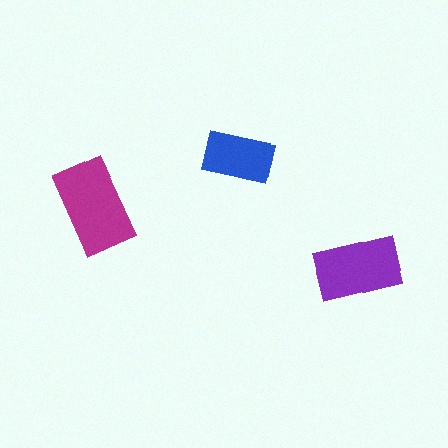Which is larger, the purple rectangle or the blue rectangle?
The purple one.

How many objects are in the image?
There are 3 objects in the image.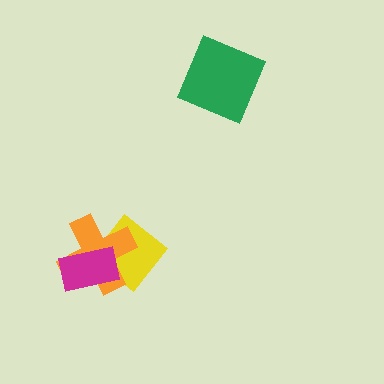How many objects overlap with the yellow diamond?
2 objects overlap with the yellow diamond.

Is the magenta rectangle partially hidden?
No, no other shape covers it.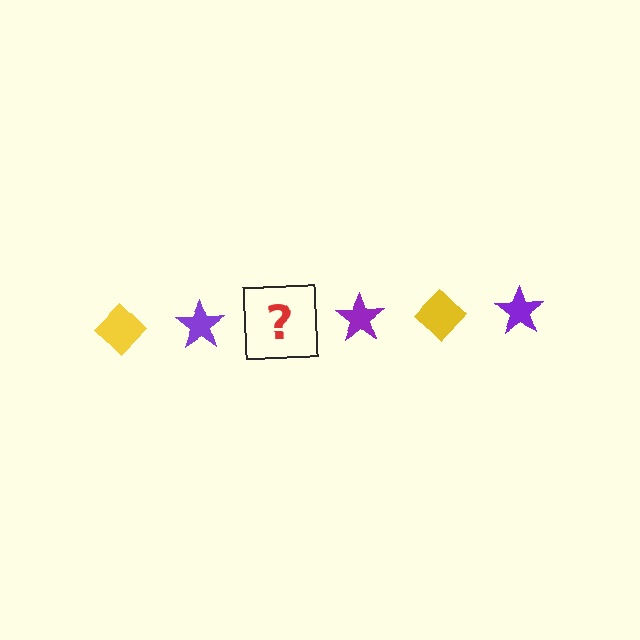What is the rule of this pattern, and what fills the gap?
The rule is that the pattern alternates between yellow diamond and purple star. The gap should be filled with a yellow diamond.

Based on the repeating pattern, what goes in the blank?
The blank should be a yellow diamond.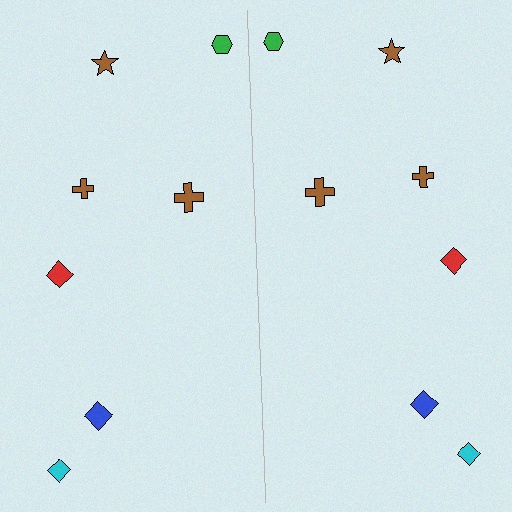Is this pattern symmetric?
Yes, this pattern has bilateral (reflection) symmetry.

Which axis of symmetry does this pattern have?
The pattern has a vertical axis of symmetry running through the center of the image.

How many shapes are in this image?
There are 14 shapes in this image.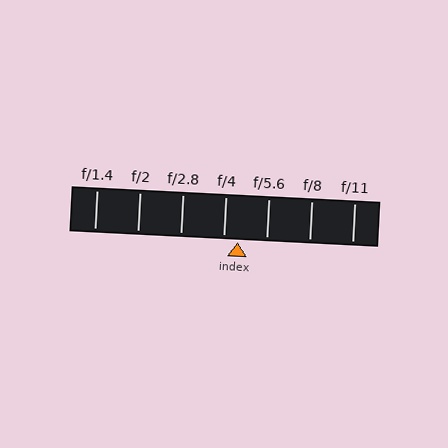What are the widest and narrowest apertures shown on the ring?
The widest aperture shown is f/1.4 and the narrowest is f/11.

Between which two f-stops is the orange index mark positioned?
The index mark is between f/4 and f/5.6.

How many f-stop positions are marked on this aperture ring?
There are 7 f-stop positions marked.